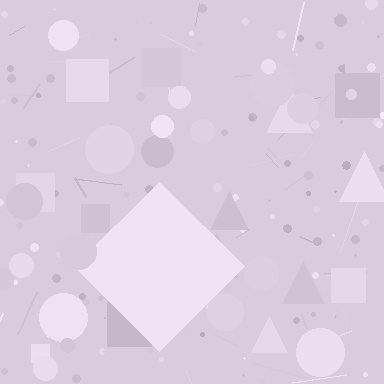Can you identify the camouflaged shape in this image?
The camouflaged shape is a diamond.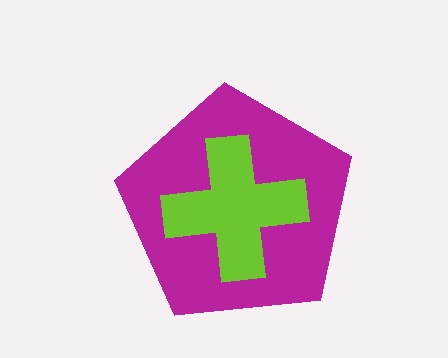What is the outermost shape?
The magenta pentagon.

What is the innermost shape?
The lime cross.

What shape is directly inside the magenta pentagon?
The lime cross.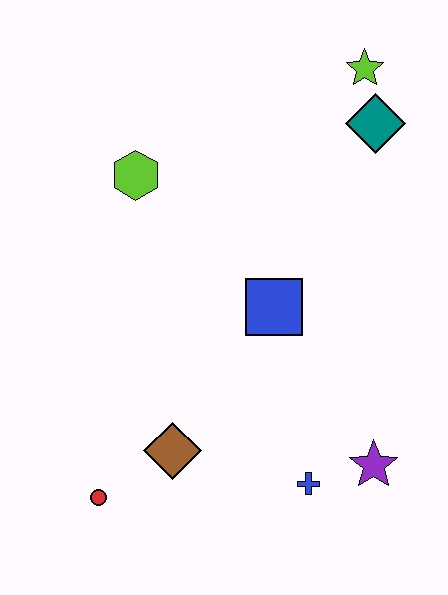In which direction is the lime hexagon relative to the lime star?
The lime hexagon is to the left of the lime star.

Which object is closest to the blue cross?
The purple star is closest to the blue cross.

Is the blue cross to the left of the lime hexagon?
No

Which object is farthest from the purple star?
The lime star is farthest from the purple star.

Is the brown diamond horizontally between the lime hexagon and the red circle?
No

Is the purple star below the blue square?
Yes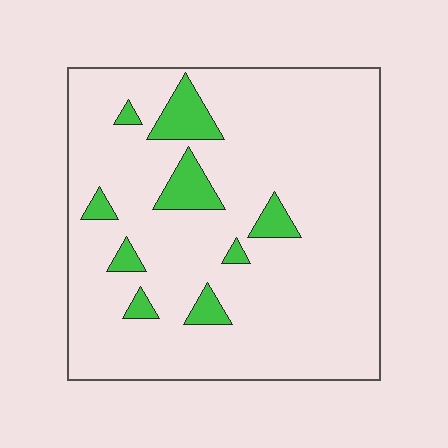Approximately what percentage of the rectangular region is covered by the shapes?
Approximately 10%.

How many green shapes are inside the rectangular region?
9.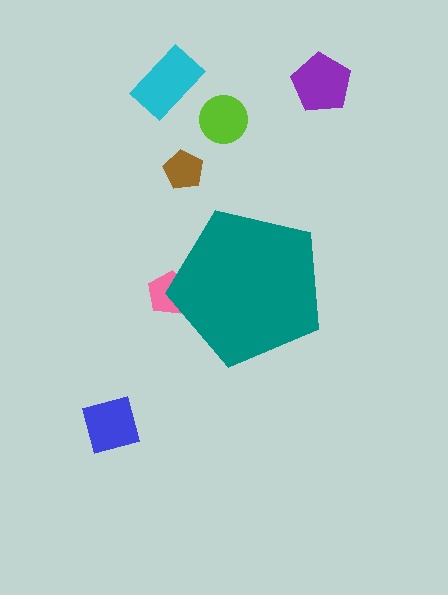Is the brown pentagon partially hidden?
No, the brown pentagon is fully visible.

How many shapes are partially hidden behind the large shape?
1 shape is partially hidden.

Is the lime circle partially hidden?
No, the lime circle is fully visible.